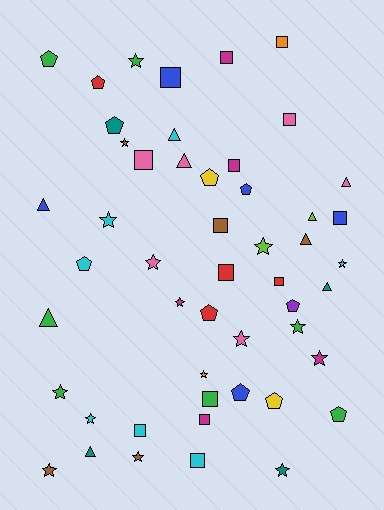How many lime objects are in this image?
There are 2 lime objects.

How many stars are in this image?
There are 16 stars.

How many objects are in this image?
There are 50 objects.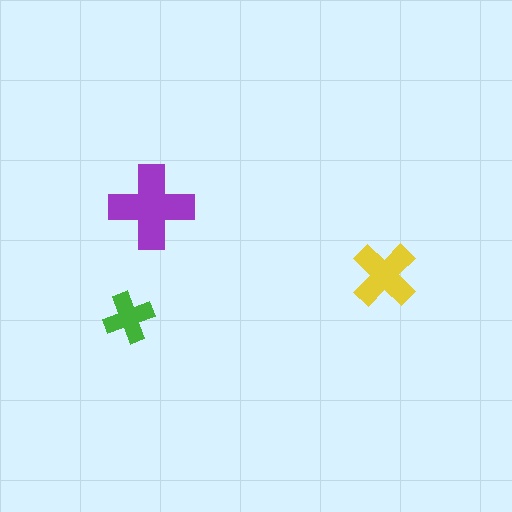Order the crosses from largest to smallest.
the purple one, the yellow one, the green one.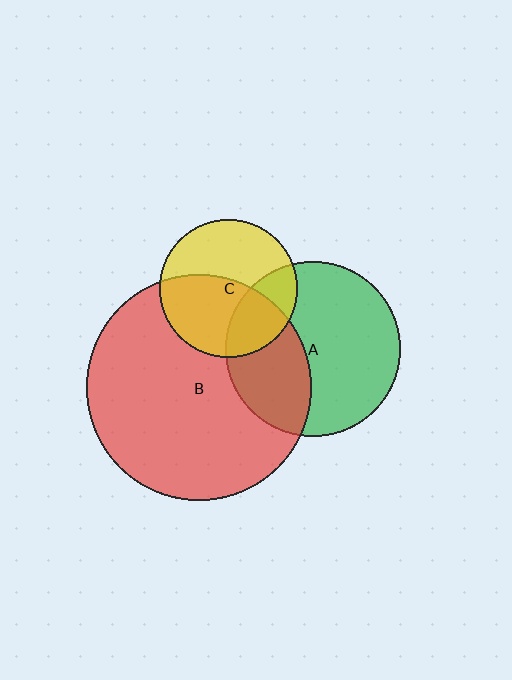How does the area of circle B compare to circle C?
Approximately 2.7 times.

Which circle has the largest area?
Circle B (red).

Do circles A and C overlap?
Yes.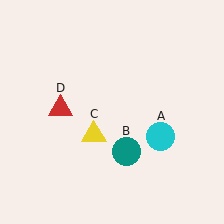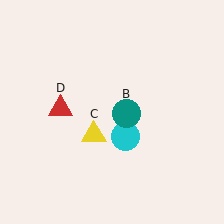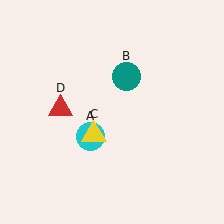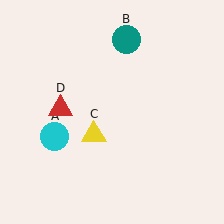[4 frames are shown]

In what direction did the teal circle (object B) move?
The teal circle (object B) moved up.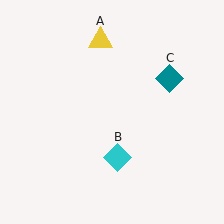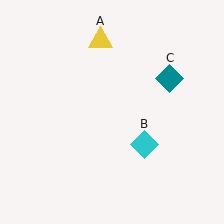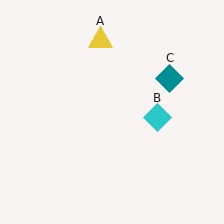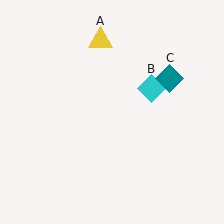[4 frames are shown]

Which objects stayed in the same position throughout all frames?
Yellow triangle (object A) and teal diamond (object C) remained stationary.